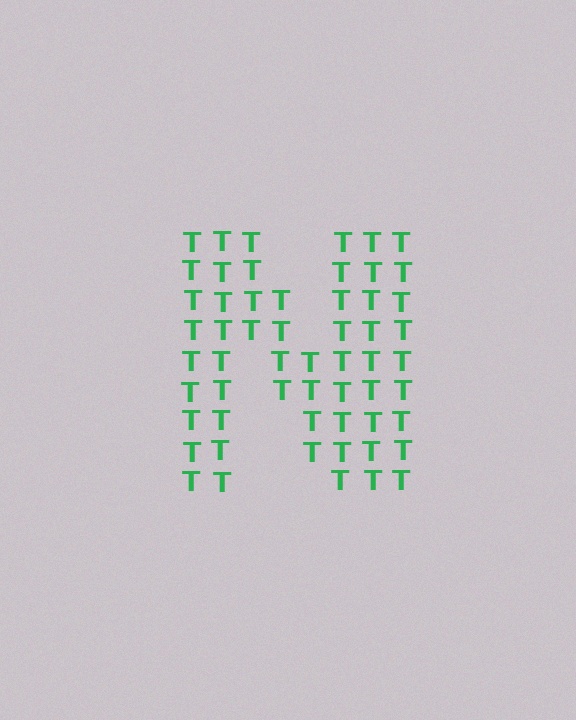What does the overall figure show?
The overall figure shows the letter N.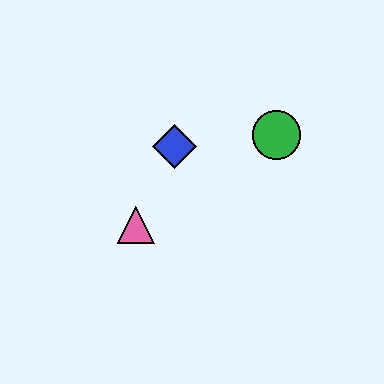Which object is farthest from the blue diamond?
The green circle is farthest from the blue diamond.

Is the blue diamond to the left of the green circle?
Yes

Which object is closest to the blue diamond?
The pink triangle is closest to the blue diamond.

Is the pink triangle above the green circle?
No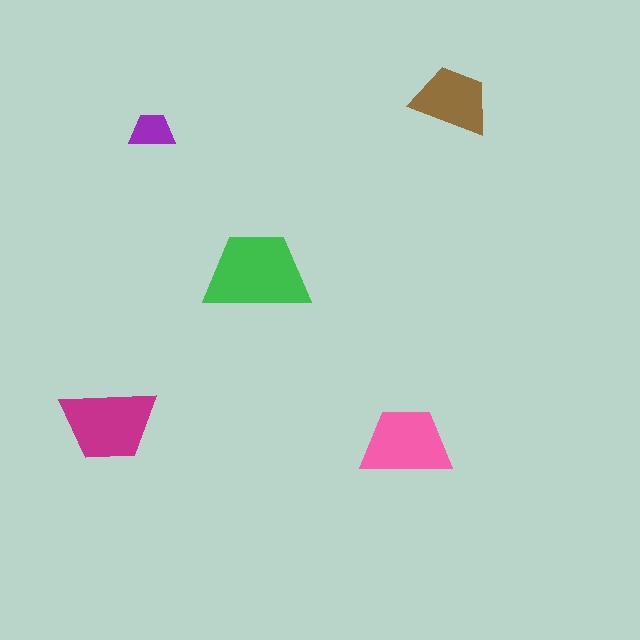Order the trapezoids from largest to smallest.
the green one, the magenta one, the pink one, the brown one, the purple one.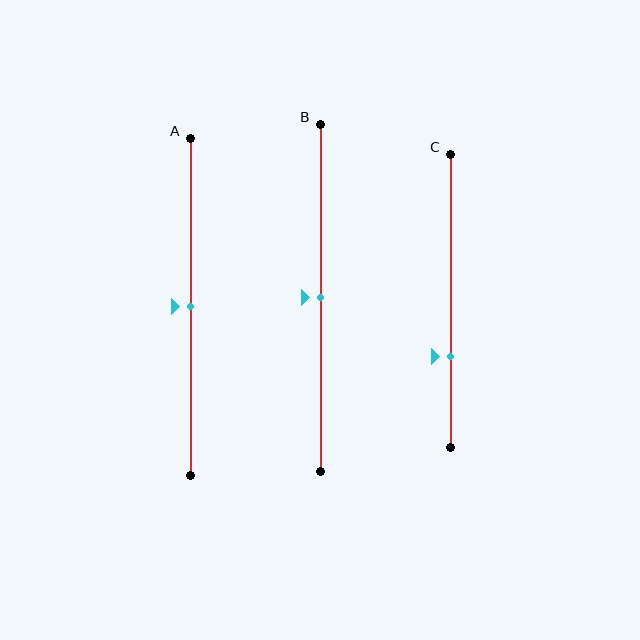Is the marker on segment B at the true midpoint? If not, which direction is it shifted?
Yes, the marker on segment B is at the true midpoint.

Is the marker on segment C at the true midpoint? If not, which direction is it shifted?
No, the marker on segment C is shifted downward by about 19% of the segment length.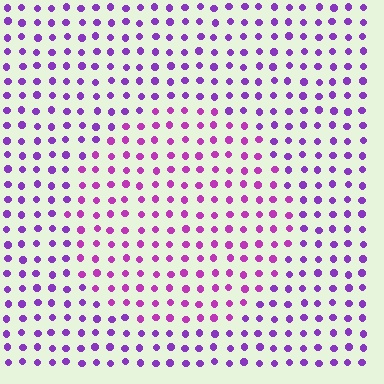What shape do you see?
I see a circle.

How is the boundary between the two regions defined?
The boundary is defined purely by a slight shift in hue (about 27 degrees). Spacing, size, and orientation are identical on both sides.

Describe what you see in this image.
The image is filled with small purple elements in a uniform arrangement. A circle-shaped region is visible where the elements are tinted to a slightly different hue, forming a subtle color boundary.